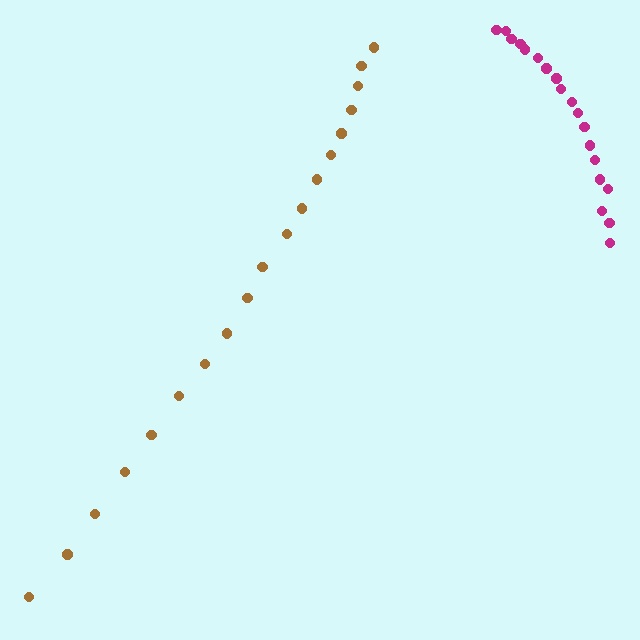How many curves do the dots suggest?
There are 2 distinct paths.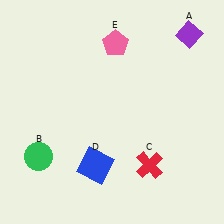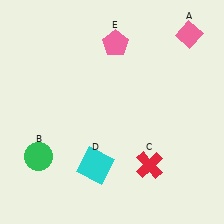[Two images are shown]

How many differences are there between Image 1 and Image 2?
There are 2 differences between the two images.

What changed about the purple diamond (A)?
In Image 1, A is purple. In Image 2, it changed to pink.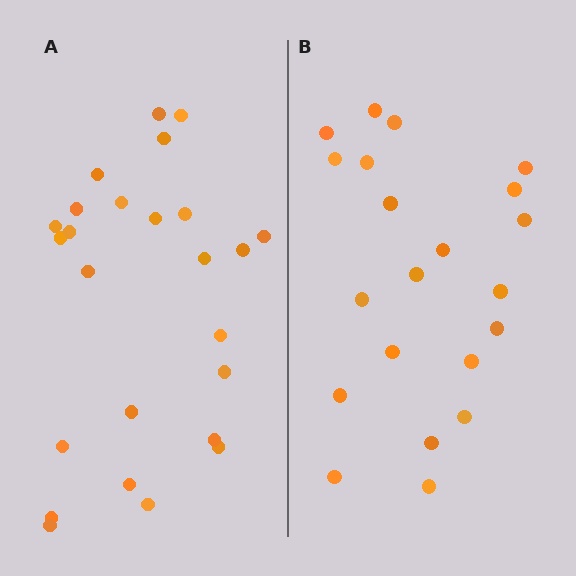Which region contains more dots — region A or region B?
Region A (the left region) has more dots.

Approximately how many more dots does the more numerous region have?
Region A has about 4 more dots than region B.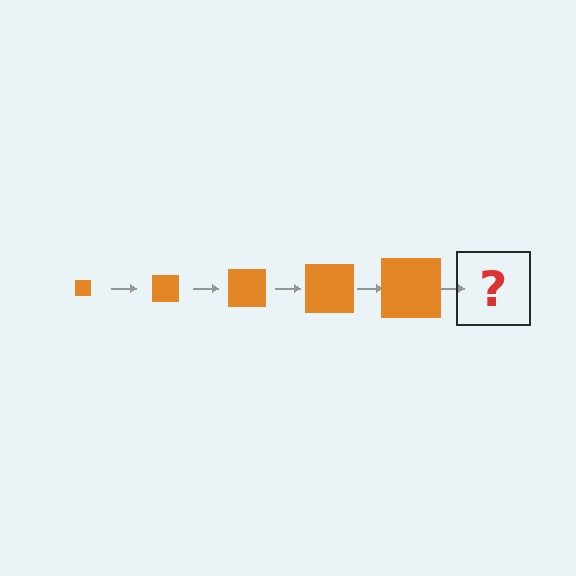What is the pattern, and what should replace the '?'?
The pattern is that the square gets progressively larger each step. The '?' should be an orange square, larger than the previous one.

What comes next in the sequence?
The next element should be an orange square, larger than the previous one.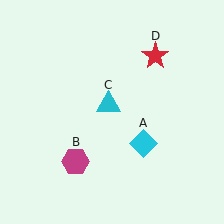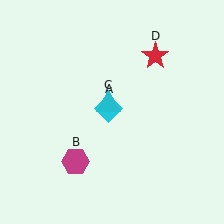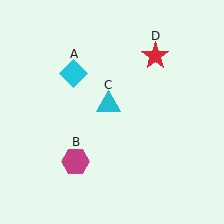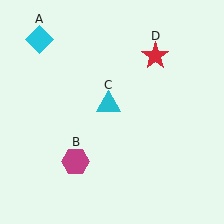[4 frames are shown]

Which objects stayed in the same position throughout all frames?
Magenta hexagon (object B) and cyan triangle (object C) and red star (object D) remained stationary.